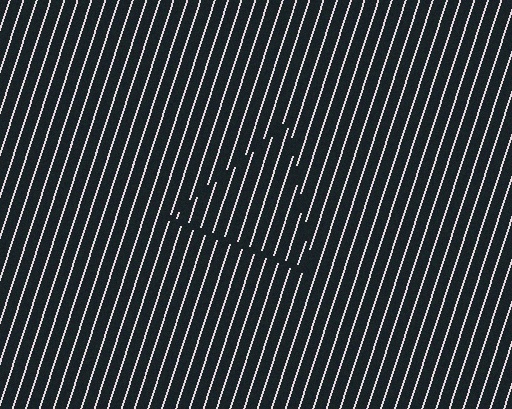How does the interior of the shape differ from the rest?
The interior of the shape contains the same grating, shifted by half a period — the contour is defined by the phase discontinuity where line-ends from the inner and outer gratings abut.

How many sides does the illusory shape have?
3 sides — the line-ends trace a triangle.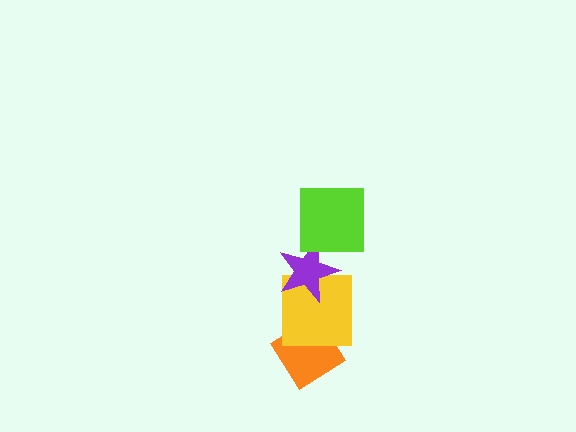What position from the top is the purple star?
The purple star is 2nd from the top.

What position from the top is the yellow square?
The yellow square is 3rd from the top.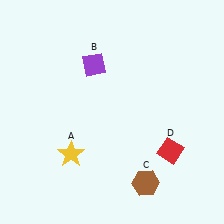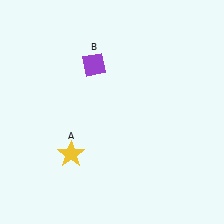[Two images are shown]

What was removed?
The brown hexagon (C), the red diamond (D) were removed in Image 2.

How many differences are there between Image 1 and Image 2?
There are 2 differences between the two images.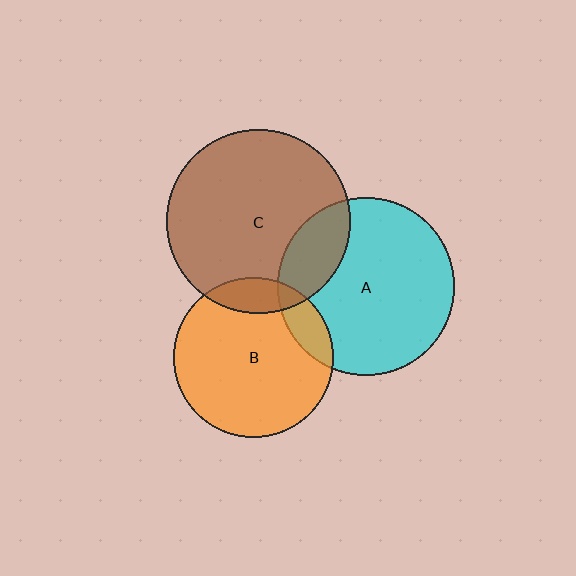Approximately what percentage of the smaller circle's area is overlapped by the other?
Approximately 15%.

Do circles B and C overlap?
Yes.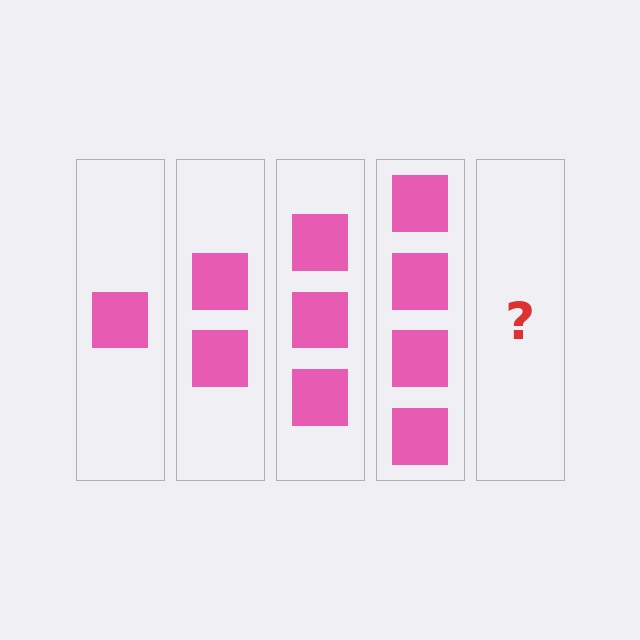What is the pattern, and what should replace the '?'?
The pattern is that each step adds one more square. The '?' should be 5 squares.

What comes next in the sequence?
The next element should be 5 squares.